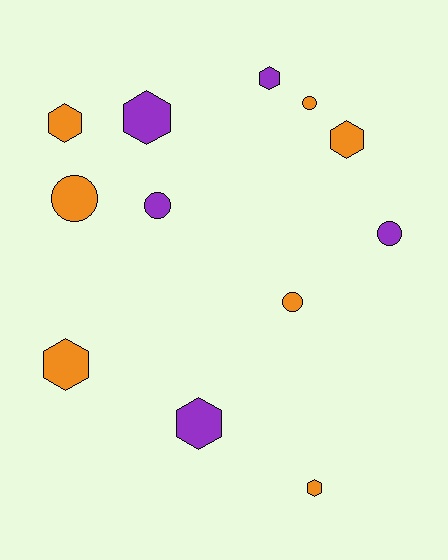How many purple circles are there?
There are 2 purple circles.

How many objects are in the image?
There are 12 objects.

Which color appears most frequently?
Orange, with 7 objects.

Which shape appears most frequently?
Hexagon, with 7 objects.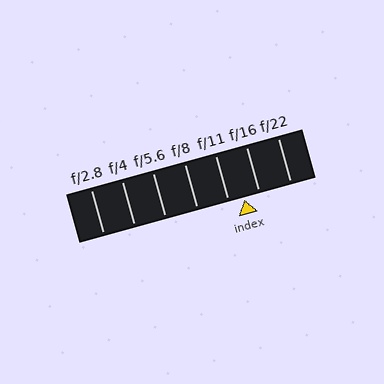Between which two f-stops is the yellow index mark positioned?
The index mark is between f/11 and f/16.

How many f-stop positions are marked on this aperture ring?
There are 7 f-stop positions marked.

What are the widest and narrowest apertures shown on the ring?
The widest aperture shown is f/2.8 and the narrowest is f/22.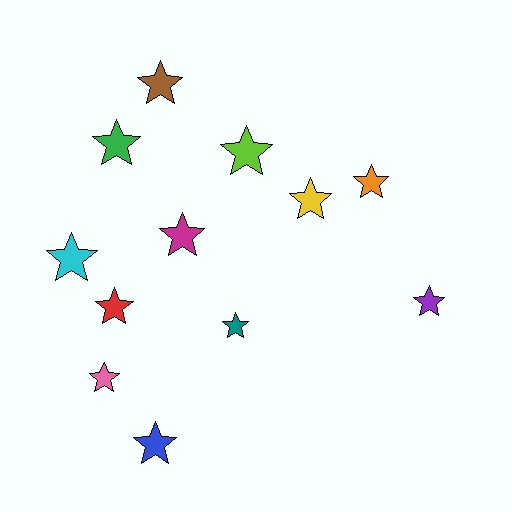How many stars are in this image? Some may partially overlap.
There are 12 stars.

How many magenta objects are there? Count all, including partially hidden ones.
There is 1 magenta object.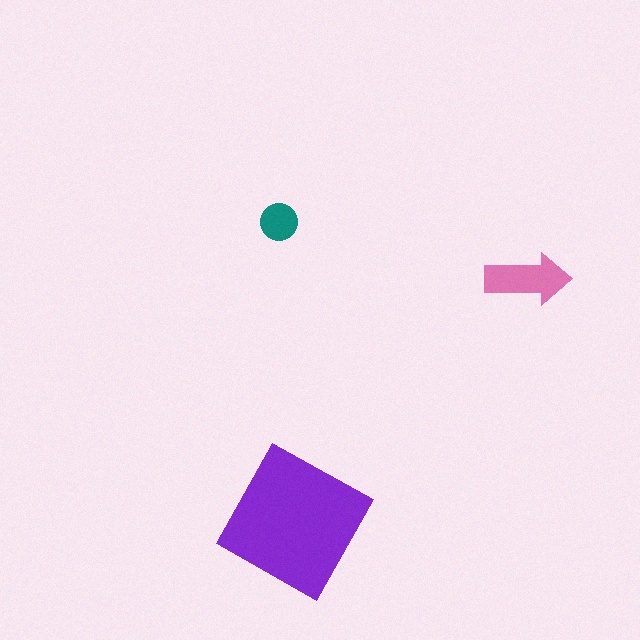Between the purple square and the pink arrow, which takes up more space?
The purple square.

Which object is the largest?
The purple square.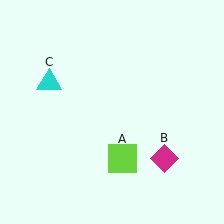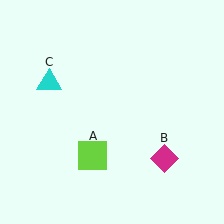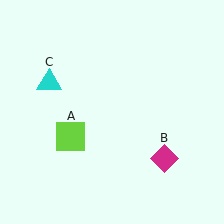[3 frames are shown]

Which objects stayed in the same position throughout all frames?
Magenta diamond (object B) and cyan triangle (object C) remained stationary.